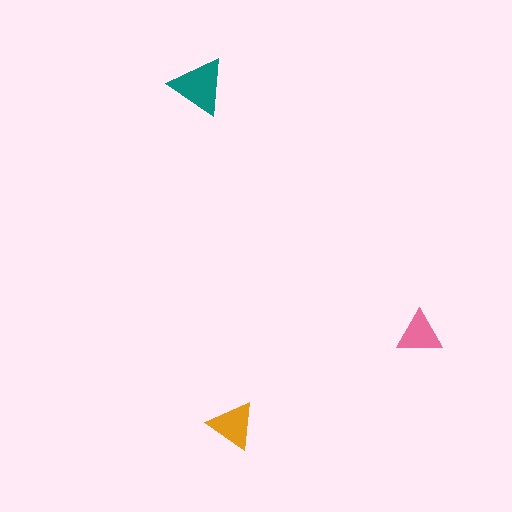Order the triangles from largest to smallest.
the teal one, the orange one, the pink one.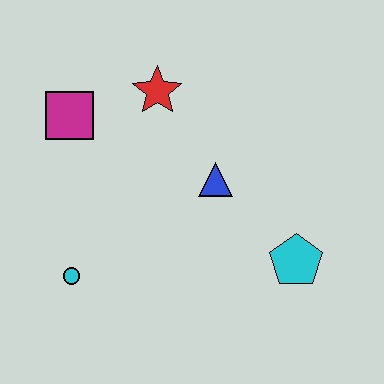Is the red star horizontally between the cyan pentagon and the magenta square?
Yes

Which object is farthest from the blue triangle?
The cyan circle is farthest from the blue triangle.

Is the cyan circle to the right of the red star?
No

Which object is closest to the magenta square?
The red star is closest to the magenta square.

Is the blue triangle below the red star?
Yes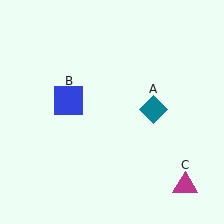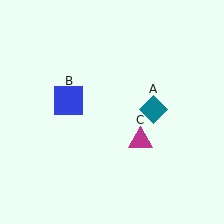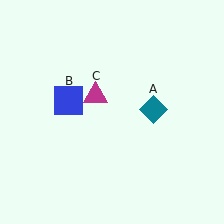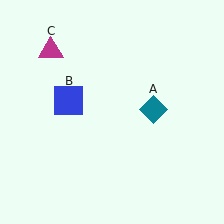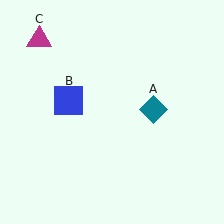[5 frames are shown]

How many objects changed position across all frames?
1 object changed position: magenta triangle (object C).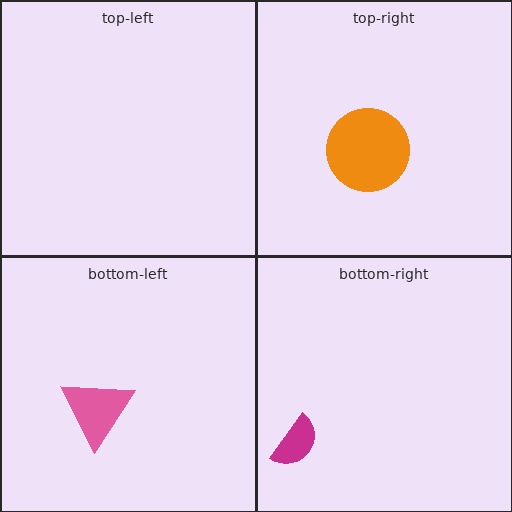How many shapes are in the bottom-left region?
1.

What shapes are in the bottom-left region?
The pink triangle.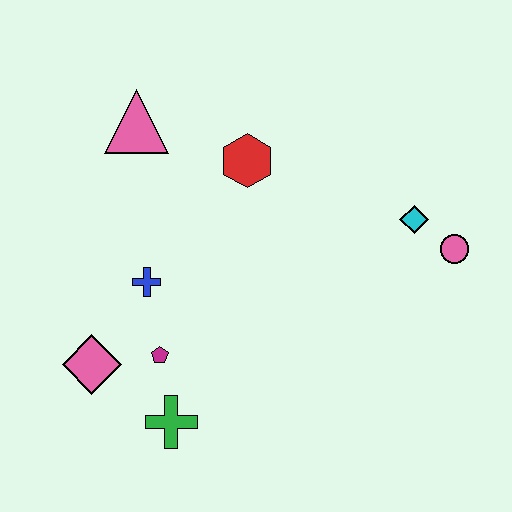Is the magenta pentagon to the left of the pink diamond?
No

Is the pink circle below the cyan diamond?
Yes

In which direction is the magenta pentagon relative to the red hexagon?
The magenta pentagon is below the red hexagon.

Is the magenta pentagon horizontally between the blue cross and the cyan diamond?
Yes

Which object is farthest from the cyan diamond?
The pink diamond is farthest from the cyan diamond.